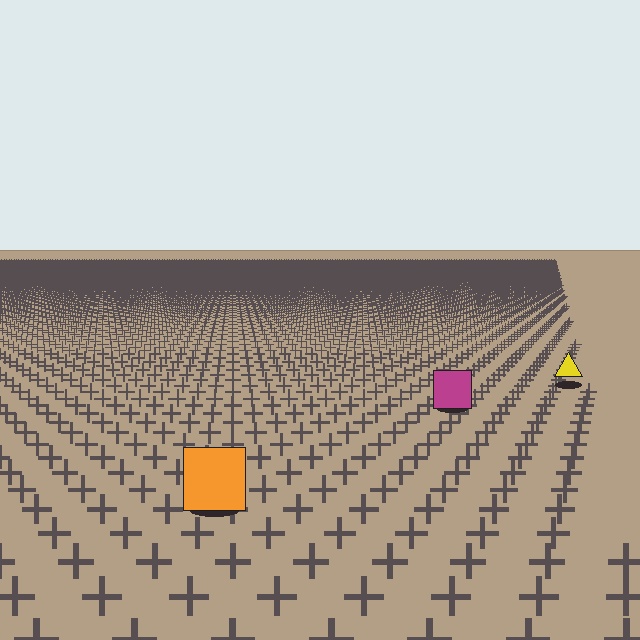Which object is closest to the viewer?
The orange square is closest. The texture marks near it are larger and more spread out.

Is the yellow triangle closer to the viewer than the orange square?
No. The orange square is closer — you can tell from the texture gradient: the ground texture is coarser near it.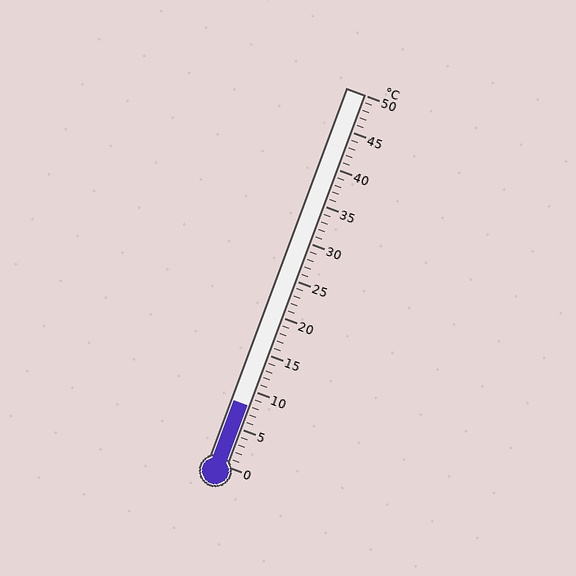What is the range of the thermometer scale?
The thermometer scale ranges from 0°C to 50°C.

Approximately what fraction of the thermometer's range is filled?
The thermometer is filled to approximately 15% of its range.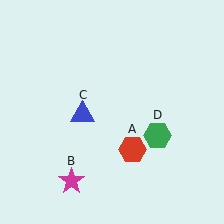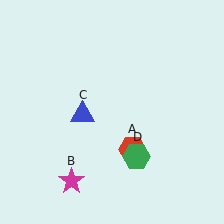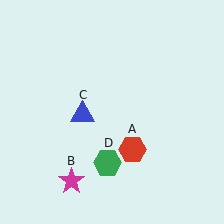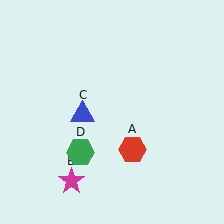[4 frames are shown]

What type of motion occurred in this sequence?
The green hexagon (object D) rotated clockwise around the center of the scene.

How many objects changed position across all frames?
1 object changed position: green hexagon (object D).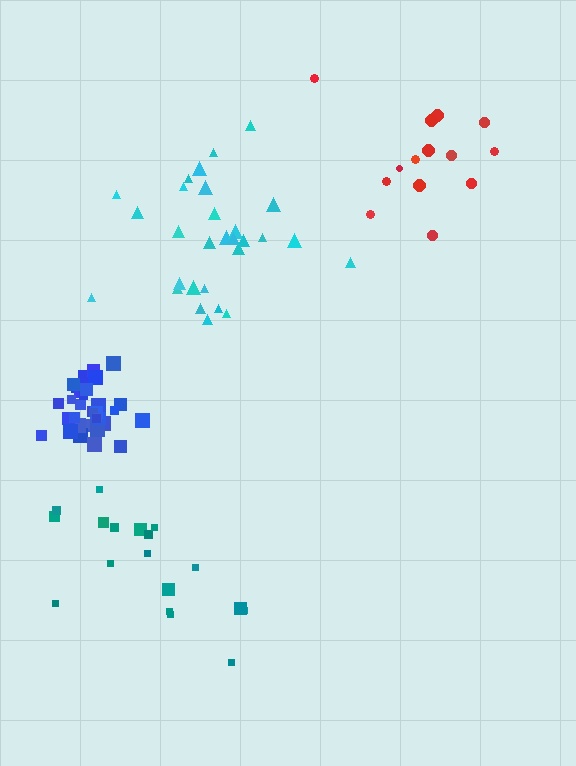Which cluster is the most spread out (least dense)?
Red.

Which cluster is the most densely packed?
Blue.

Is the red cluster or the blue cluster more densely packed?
Blue.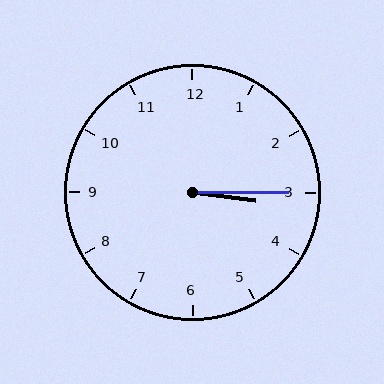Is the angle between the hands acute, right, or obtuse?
It is acute.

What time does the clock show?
3:15.